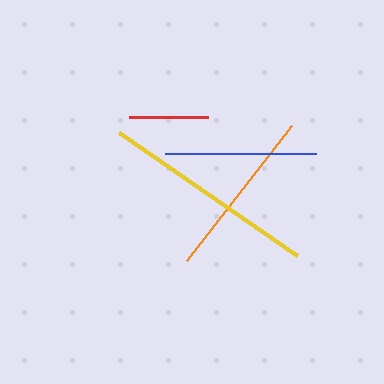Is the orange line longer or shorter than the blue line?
The orange line is longer than the blue line.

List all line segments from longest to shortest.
From longest to shortest: yellow, orange, blue, red.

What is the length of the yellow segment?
The yellow segment is approximately 216 pixels long.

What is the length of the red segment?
The red segment is approximately 80 pixels long.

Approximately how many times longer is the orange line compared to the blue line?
The orange line is approximately 1.1 times the length of the blue line.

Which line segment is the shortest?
The red line is the shortest at approximately 80 pixels.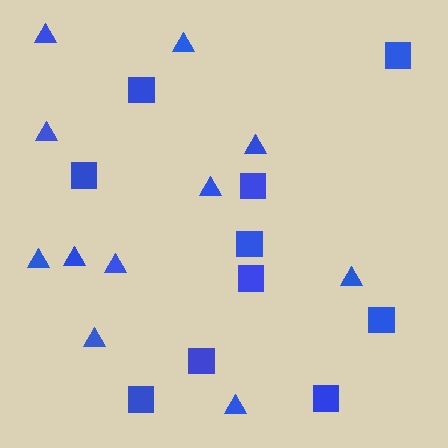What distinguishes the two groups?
There are 2 groups: one group of triangles (11) and one group of squares (10).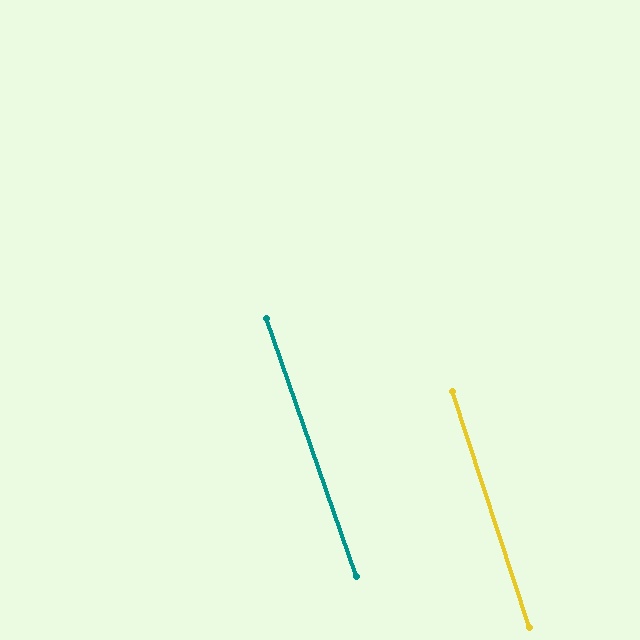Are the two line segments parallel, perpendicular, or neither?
Parallel — their directions differ by only 1.2°.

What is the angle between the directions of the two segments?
Approximately 1 degree.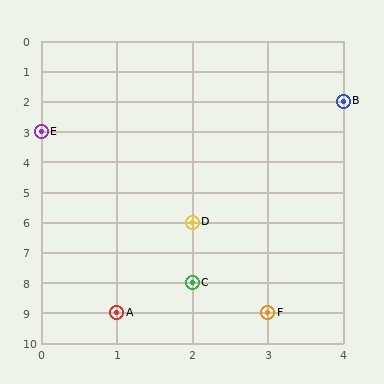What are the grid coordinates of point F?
Point F is at grid coordinates (3, 9).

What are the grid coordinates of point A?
Point A is at grid coordinates (1, 9).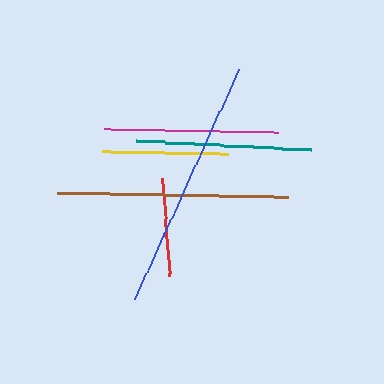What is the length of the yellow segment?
The yellow segment is approximately 126 pixels long.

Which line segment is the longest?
The blue line is the longest at approximately 253 pixels.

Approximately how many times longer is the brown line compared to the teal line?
The brown line is approximately 1.3 times the length of the teal line.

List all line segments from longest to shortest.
From longest to shortest: blue, brown, teal, magenta, yellow, red.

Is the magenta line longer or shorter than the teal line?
The teal line is longer than the magenta line.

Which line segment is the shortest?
The red line is the shortest at approximately 97 pixels.